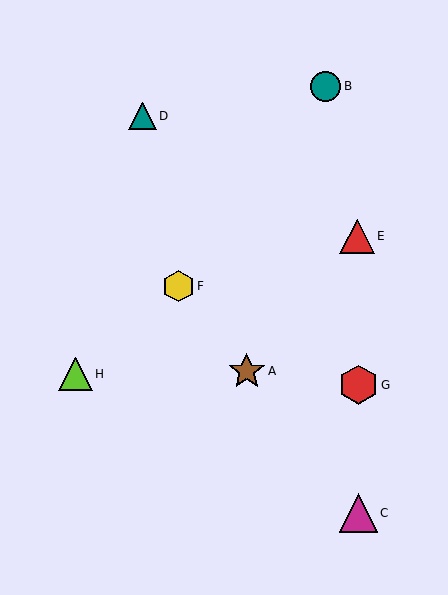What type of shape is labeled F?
Shape F is a yellow hexagon.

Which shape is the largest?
The red hexagon (labeled G) is the largest.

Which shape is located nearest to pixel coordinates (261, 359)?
The brown star (labeled A) at (247, 371) is nearest to that location.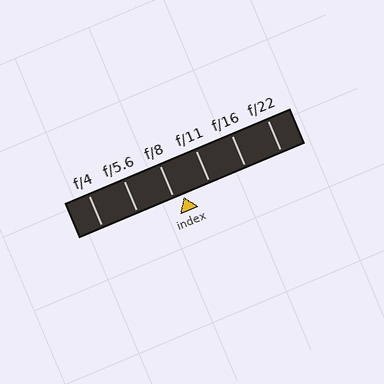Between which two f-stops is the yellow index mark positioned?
The index mark is between f/8 and f/11.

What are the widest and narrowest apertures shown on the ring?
The widest aperture shown is f/4 and the narrowest is f/22.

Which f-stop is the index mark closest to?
The index mark is closest to f/8.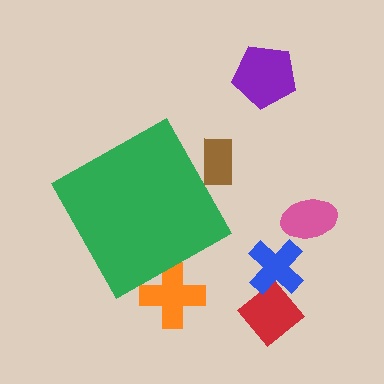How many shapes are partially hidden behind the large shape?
2 shapes are partially hidden.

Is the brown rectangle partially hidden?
Yes, the brown rectangle is partially hidden behind the green diamond.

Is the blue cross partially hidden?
No, the blue cross is fully visible.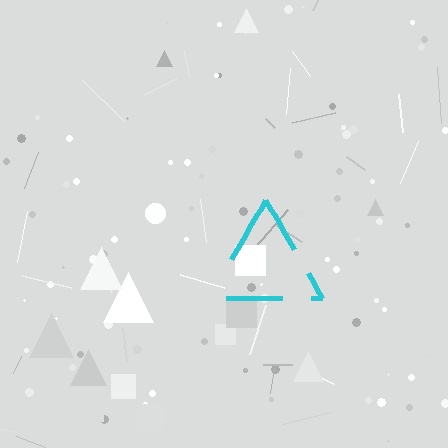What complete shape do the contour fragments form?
The contour fragments form a triangle.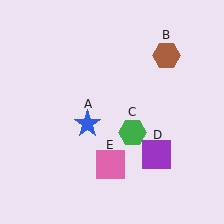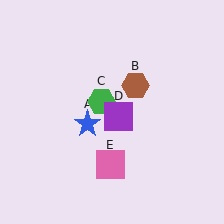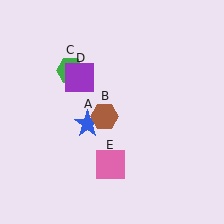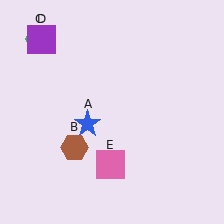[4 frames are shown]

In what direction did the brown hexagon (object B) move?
The brown hexagon (object B) moved down and to the left.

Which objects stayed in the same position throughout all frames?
Blue star (object A) and pink square (object E) remained stationary.